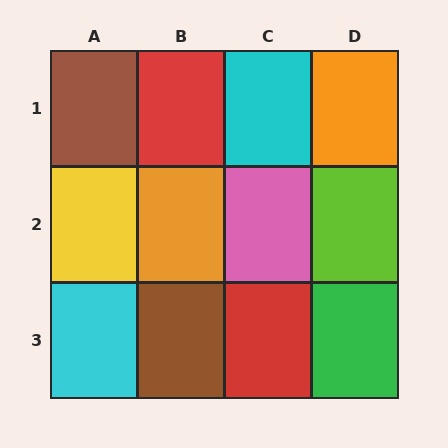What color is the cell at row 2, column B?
Orange.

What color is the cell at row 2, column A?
Yellow.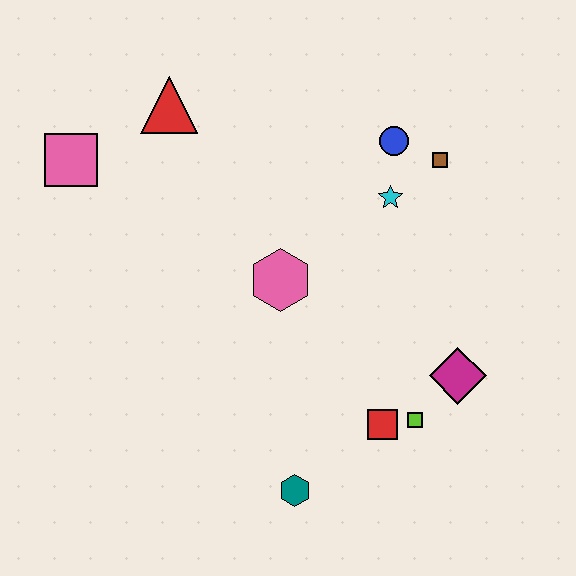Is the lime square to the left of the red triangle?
No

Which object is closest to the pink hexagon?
The cyan star is closest to the pink hexagon.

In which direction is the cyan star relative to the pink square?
The cyan star is to the right of the pink square.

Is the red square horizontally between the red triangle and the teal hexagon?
No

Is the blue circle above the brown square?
Yes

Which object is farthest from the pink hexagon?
The pink square is farthest from the pink hexagon.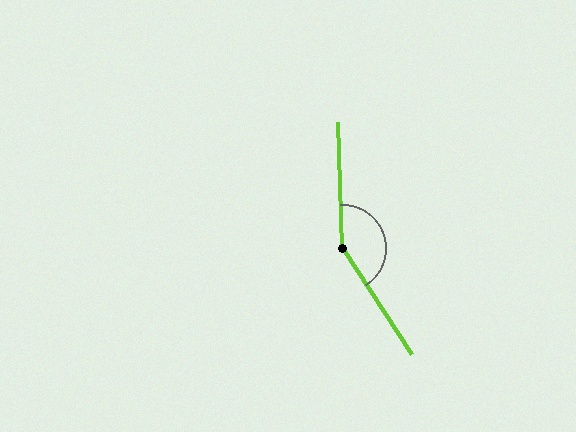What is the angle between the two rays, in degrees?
Approximately 149 degrees.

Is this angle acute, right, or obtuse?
It is obtuse.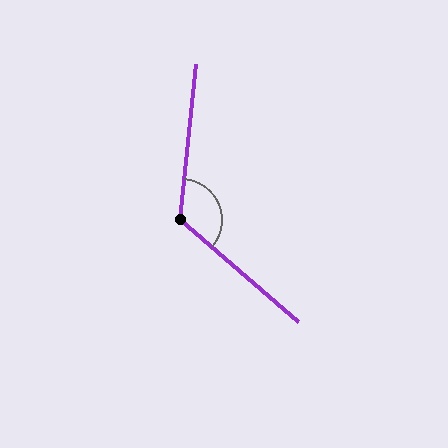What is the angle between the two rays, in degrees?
Approximately 125 degrees.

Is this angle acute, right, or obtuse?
It is obtuse.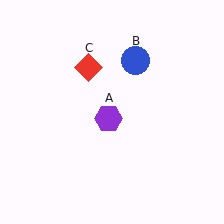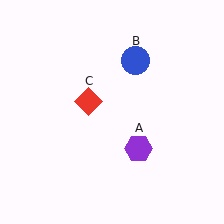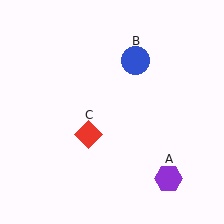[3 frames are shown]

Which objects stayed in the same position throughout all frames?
Blue circle (object B) remained stationary.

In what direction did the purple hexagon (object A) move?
The purple hexagon (object A) moved down and to the right.